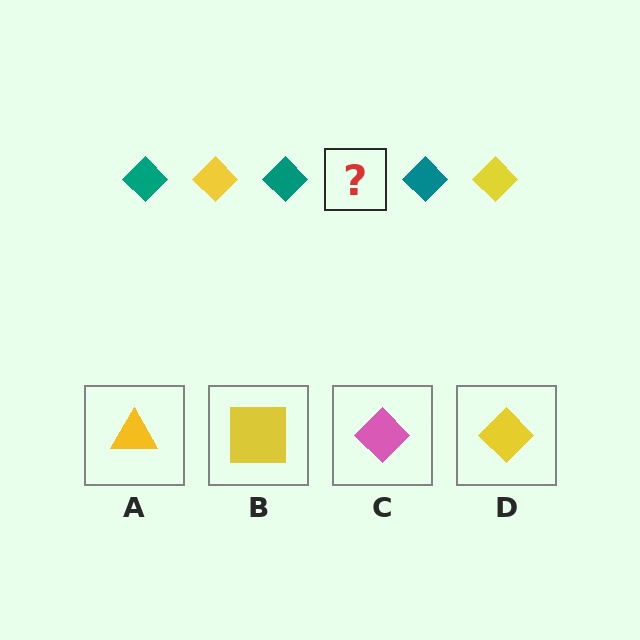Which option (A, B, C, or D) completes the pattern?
D.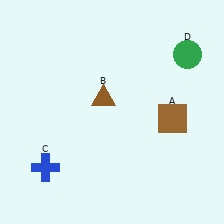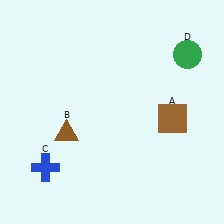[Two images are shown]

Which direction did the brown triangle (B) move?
The brown triangle (B) moved left.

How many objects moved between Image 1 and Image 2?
1 object moved between the two images.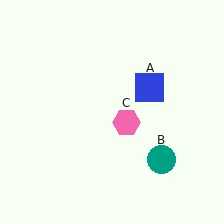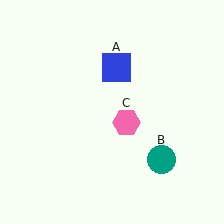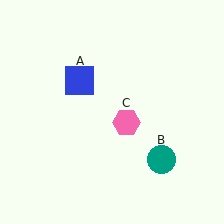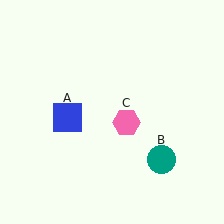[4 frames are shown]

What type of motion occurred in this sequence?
The blue square (object A) rotated counterclockwise around the center of the scene.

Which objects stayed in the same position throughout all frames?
Teal circle (object B) and pink hexagon (object C) remained stationary.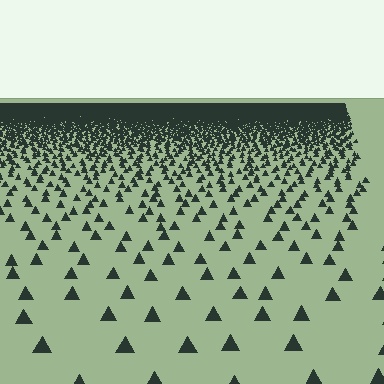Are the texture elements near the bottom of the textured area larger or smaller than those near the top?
Larger. Near the bottom, elements are closer to the viewer and appear at a bigger on-screen size.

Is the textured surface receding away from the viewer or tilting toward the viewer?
The surface is receding away from the viewer. Texture elements get smaller and denser toward the top.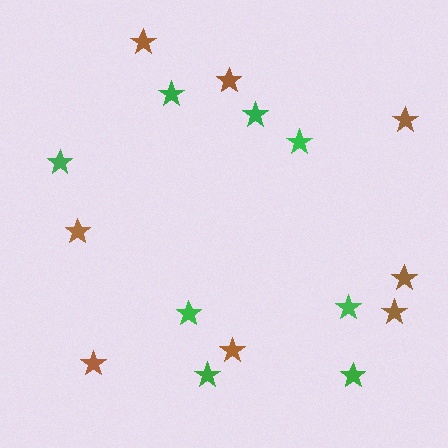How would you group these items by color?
There are 2 groups: one group of brown stars (8) and one group of green stars (8).